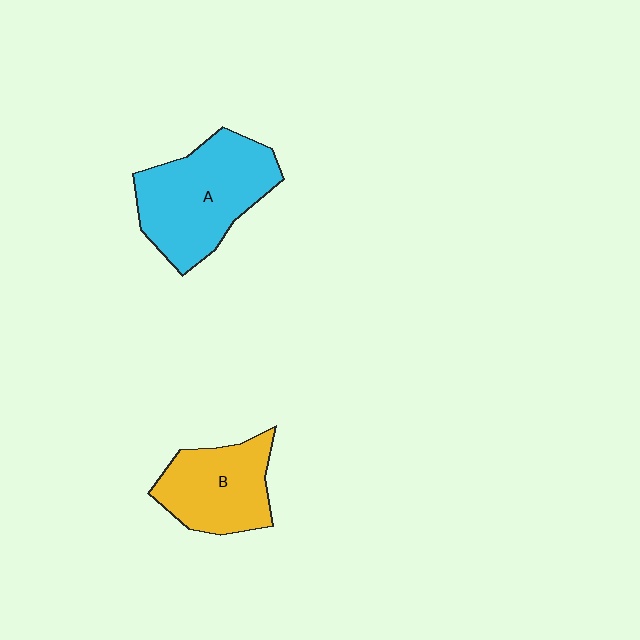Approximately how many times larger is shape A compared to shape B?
Approximately 1.4 times.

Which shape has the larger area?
Shape A (cyan).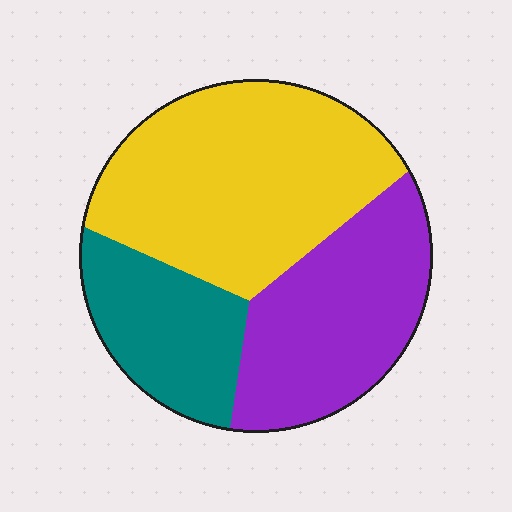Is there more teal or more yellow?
Yellow.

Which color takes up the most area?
Yellow, at roughly 45%.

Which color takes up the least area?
Teal, at roughly 20%.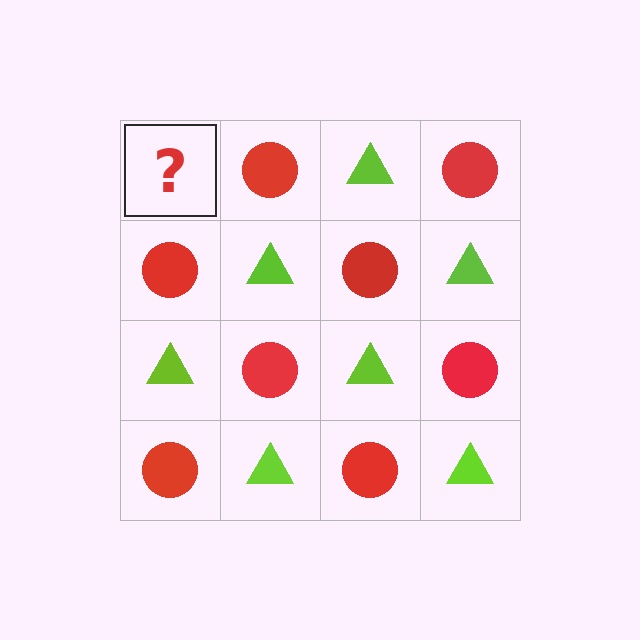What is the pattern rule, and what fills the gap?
The rule is that it alternates lime triangle and red circle in a checkerboard pattern. The gap should be filled with a lime triangle.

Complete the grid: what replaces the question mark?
The question mark should be replaced with a lime triangle.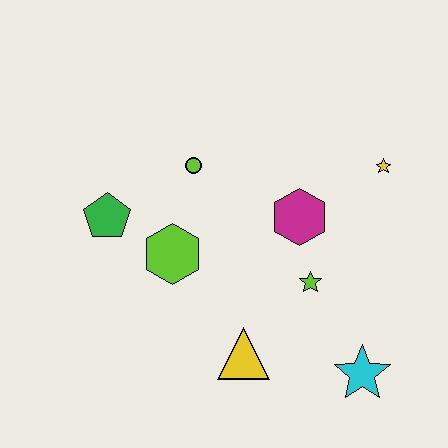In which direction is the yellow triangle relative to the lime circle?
The yellow triangle is below the lime circle.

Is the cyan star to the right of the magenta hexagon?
Yes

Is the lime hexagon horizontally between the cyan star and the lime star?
No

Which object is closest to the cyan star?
The lime star is closest to the cyan star.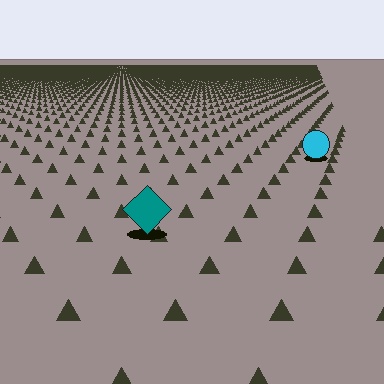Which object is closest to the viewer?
The teal diamond is closest. The texture marks near it are larger and more spread out.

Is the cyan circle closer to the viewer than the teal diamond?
No. The teal diamond is closer — you can tell from the texture gradient: the ground texture is coarser near it.